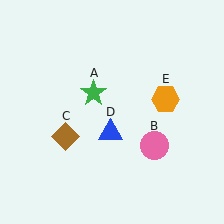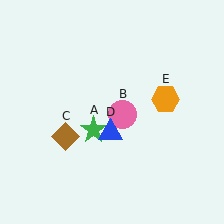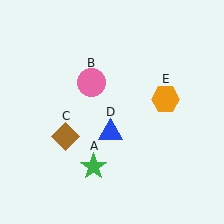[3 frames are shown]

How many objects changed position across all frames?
2 objects changed position: green star (object A), pink circle (object B).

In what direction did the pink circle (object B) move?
The pink circle (object B) moved up and to the left.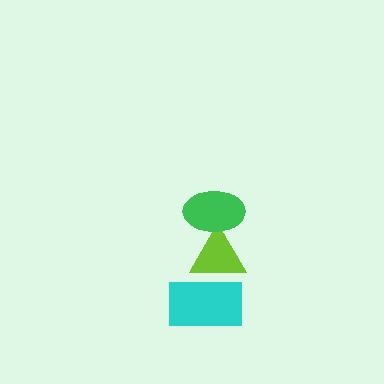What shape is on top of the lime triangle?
The green ellipse is on top of the lime triangle.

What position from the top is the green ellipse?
The green ellipse is 1st from the top.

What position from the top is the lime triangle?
The lime triangle is 2nd from the top.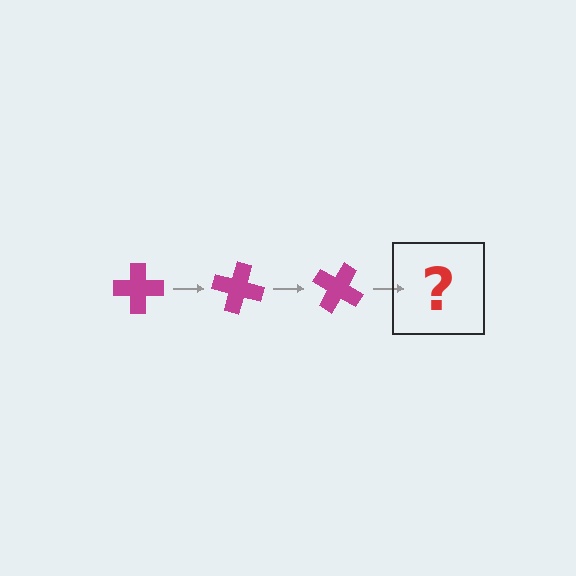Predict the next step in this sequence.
The next step is a magenta cross rotated 45 degrees.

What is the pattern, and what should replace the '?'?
The pattern is that the cross rotates 15 degrees each step. The '?' should be a magenta cross rotated 45 degrees.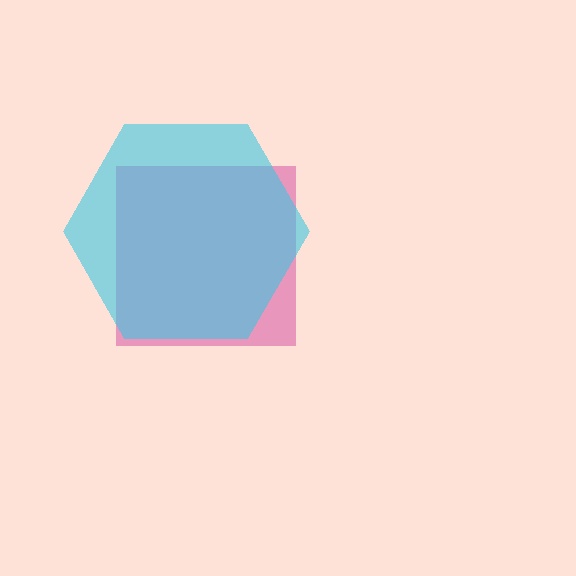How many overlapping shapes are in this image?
There are 2 overlapping shapes in the image.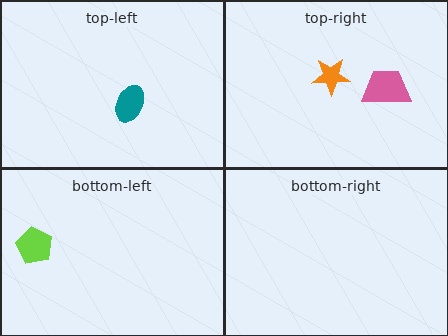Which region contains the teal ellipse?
The top-left region.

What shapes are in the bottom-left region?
The lime pentagon.